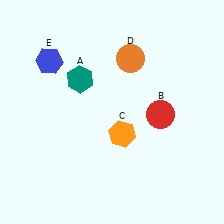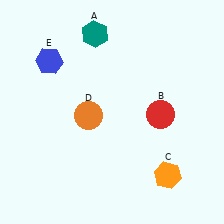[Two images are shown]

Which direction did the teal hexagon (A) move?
The teal hexagon (A) moved up.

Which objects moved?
The objects that moved are: the teal hexagon (A), the orange hexagon (C), the orange circle (D).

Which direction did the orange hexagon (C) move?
The orange hexagon (C) moved right.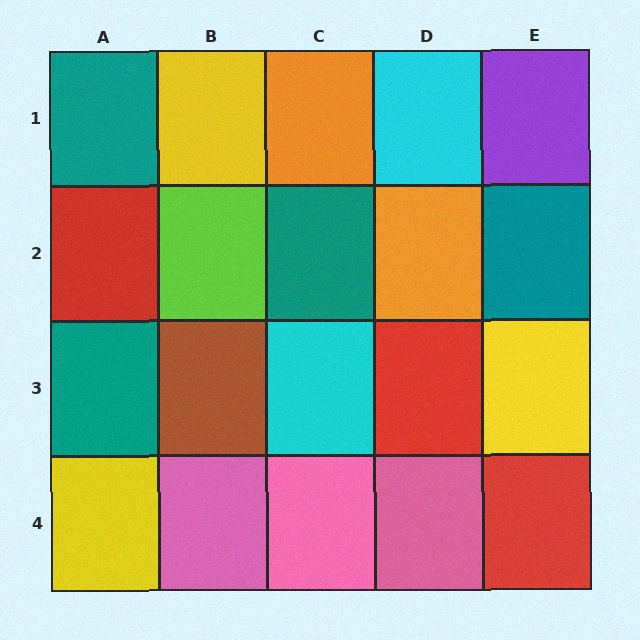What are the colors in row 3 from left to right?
Teal, brown, cyan, red, yellow.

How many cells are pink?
3 cells are pink.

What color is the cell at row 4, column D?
Pink.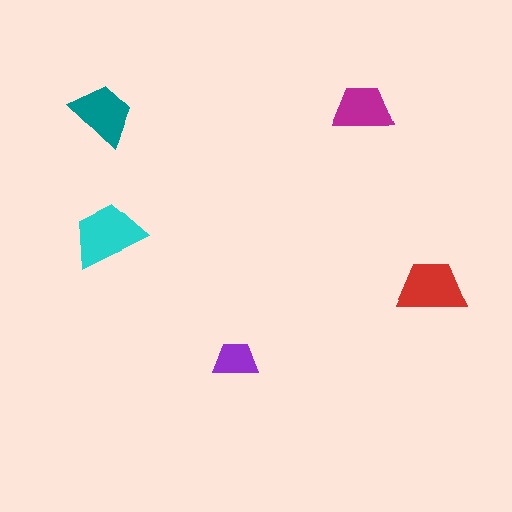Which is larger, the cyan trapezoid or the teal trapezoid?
The cyan one.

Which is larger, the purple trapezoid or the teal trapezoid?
The teal one.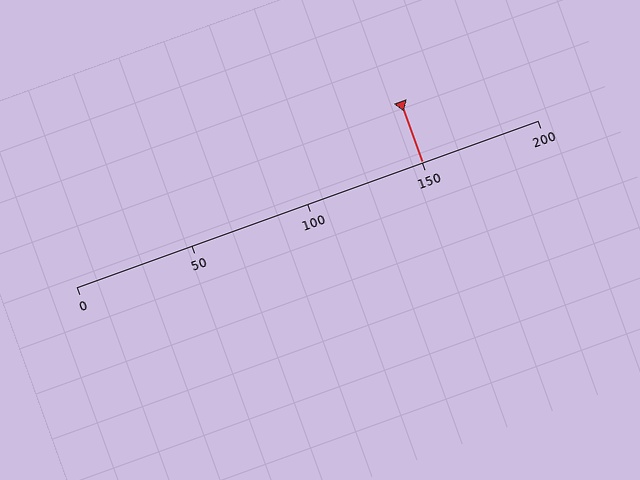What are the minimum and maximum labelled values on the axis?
The axis runs from 0 to 200.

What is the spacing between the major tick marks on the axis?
The major ticks are spaced 50 apart.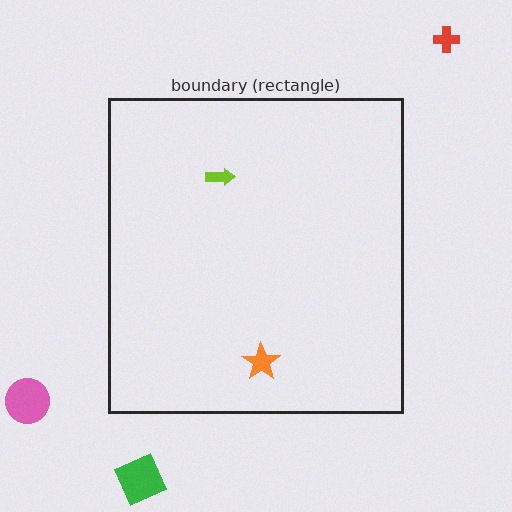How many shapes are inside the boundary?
2 inside, 3 outside.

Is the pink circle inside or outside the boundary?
Outside.